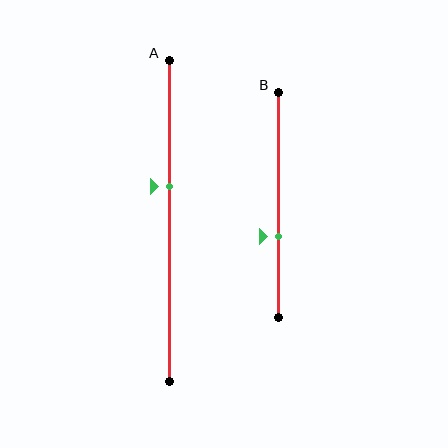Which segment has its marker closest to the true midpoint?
Segment A has its marker closest to the true midpoint.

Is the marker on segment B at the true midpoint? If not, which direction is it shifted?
No, the marker on segment B is shifted downward by about 14% of the segment length.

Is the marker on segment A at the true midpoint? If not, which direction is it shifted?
No, the marker on segment A is shifted upward by about 11% of the segment length.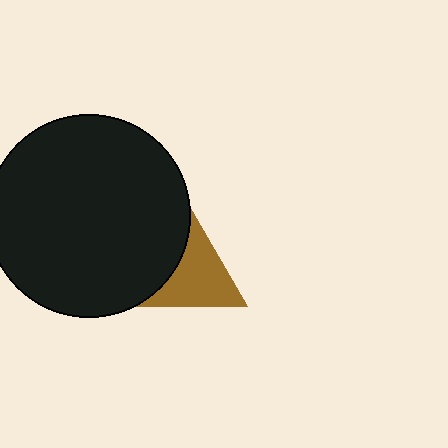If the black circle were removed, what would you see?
You would see the complete brown triangle.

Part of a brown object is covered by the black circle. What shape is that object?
It is a triangle.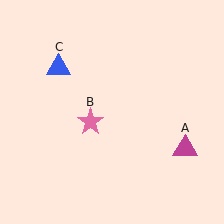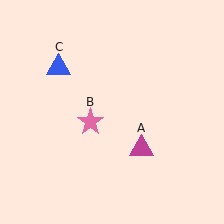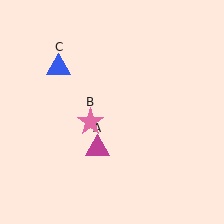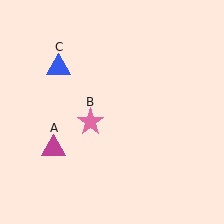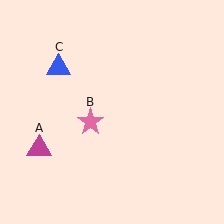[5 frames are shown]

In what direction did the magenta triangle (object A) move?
The magenta triangle (object A) moved left.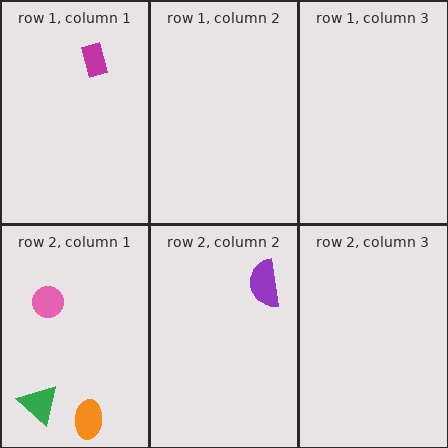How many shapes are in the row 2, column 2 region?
1.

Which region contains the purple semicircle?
The row 2, column 2 region.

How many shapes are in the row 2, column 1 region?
3.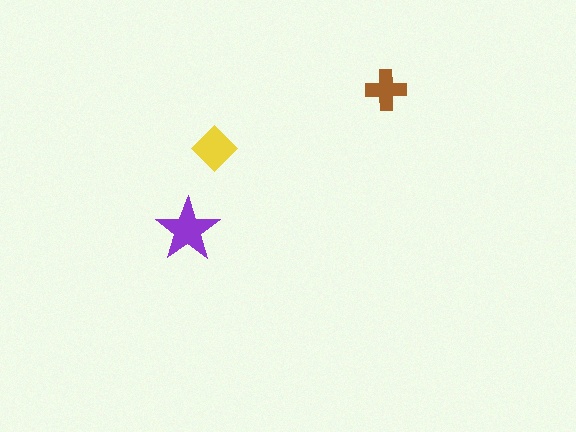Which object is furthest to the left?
The purple star is leftmost.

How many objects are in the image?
There are 3 objects in the image.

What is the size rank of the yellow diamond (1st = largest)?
2nd.